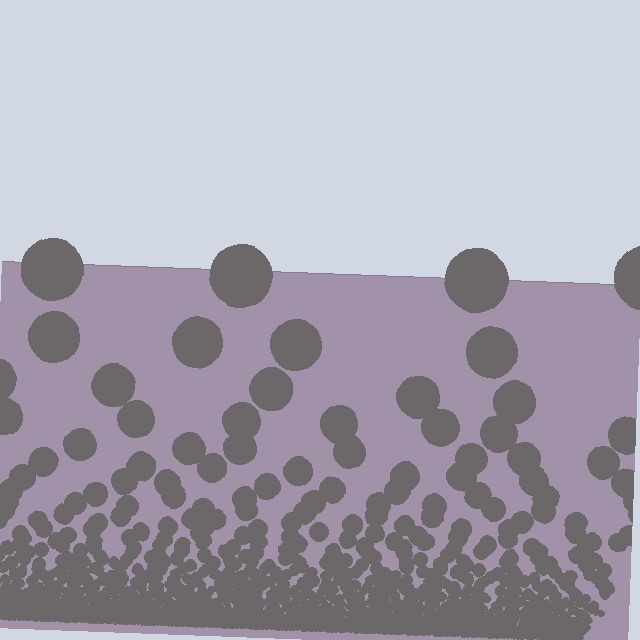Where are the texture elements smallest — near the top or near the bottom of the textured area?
Near the bottom.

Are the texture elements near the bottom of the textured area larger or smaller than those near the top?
Smaller. The gradient is inverted — elements near the bottom are smaller and denser.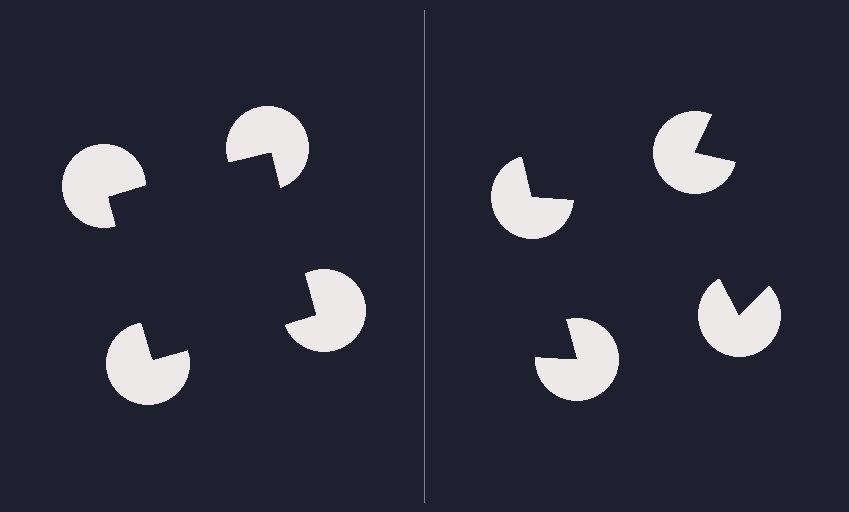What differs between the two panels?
The pac-man discs are positioned identically on both sides; only the wedge orientations differ. On the left they align to a square; on the right they are misaligned.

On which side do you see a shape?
An illusory square appears on the left side. On the right side the wedge cuts are rotated, so no coherent shape forms.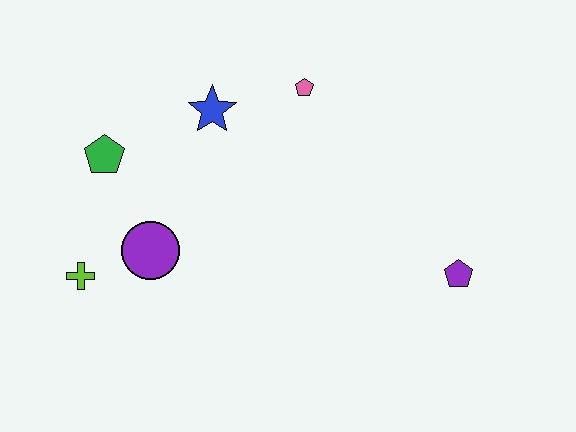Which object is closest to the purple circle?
The lime cross is closest to the purple circle.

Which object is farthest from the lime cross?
The purple pentagon is farthest from the lime cross.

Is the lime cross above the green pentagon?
No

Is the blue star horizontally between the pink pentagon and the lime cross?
Yes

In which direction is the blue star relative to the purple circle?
The blue star is above the purple circle.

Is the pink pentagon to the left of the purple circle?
No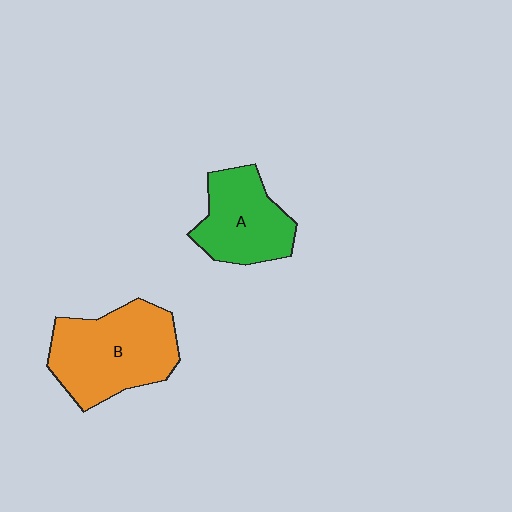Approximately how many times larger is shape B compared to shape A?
Approximately 1.4 times.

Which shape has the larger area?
Shape B (orange).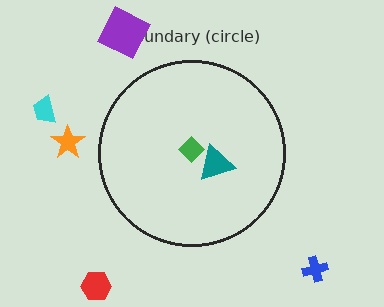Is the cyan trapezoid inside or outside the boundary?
Outside.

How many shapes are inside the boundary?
2 inside, 5 outside.